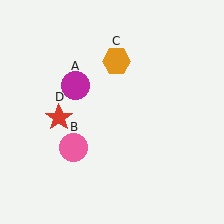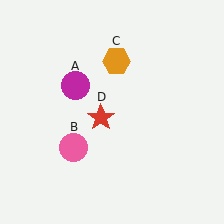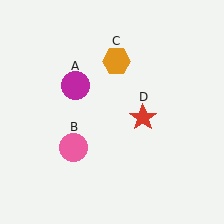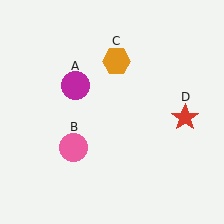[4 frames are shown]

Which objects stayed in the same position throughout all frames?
Magenta circle (object A) and pink circle (object B) and orange hexagon (object C) remained stationary.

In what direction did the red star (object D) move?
The red star (object D) moved right.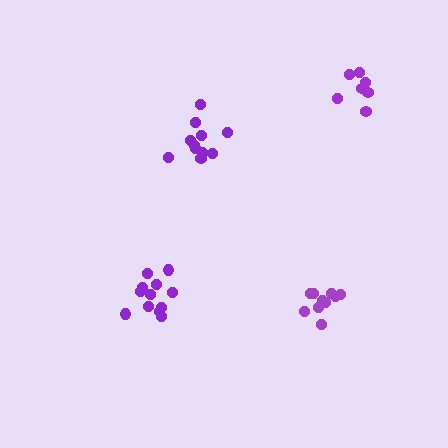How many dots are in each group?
Group 1: 10 dots, Group 2: 7 dots, Group 3: 12 dots, Group 4: 11 dots (40 total).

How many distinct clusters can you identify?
There are 4 distinct clusters.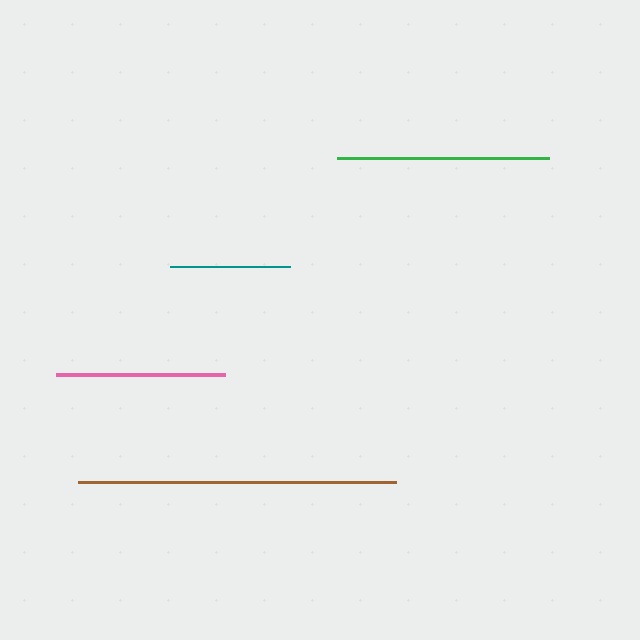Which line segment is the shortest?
The teal line is the shortest at approximately 120 pixels.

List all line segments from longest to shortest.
From longest to shortest: brown, green, pink, teal.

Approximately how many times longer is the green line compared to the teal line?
The green line is approximately 1.8 times the length of the teal line.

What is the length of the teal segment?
The teal segment is approximately 120 pixels long.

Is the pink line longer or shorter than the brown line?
The brown line is longer than the pink line.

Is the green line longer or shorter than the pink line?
The green line is longer than the pink line.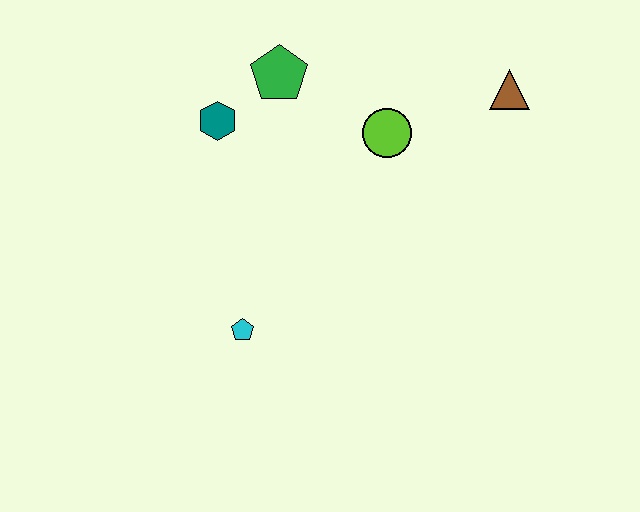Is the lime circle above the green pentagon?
No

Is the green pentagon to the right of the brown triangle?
No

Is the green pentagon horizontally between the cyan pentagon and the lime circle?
Yes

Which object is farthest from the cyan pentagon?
The brown triangle is farthest from the cyan pentagon.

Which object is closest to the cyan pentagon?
The teal hexagon is closest to the cyan pentagon.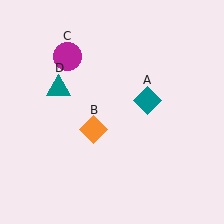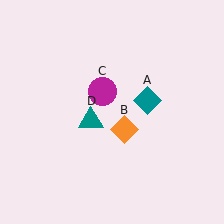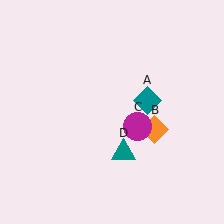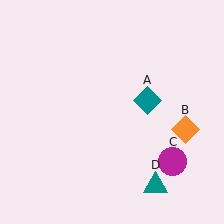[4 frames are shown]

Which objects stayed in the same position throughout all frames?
Teal diamond (object A) remained stationary.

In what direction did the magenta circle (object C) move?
The magenta circle (object C) moved down and to the right.